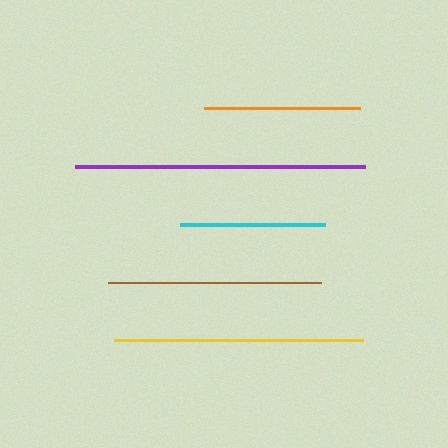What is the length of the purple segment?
The purple segment is approximately 290 pixels long.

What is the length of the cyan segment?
The cyan segment is approximately 145 pixels long.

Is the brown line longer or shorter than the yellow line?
The yellow line is longer than the brown line.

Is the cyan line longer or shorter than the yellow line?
The yellow line is longer than the cyan line.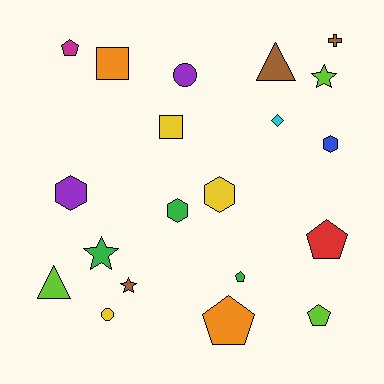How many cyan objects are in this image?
There is 1 cyan object.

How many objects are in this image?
There are 20 objects.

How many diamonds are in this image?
There is 1 diamond.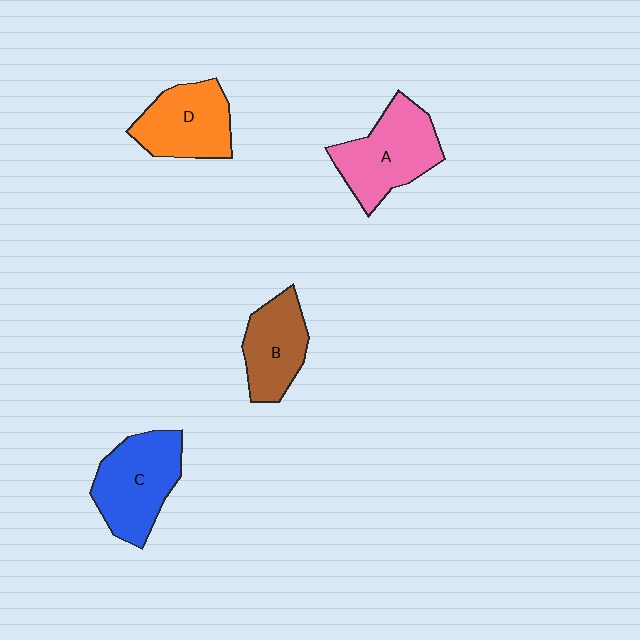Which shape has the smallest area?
Shape B (brown).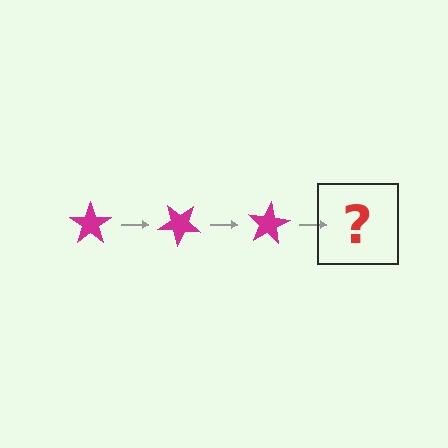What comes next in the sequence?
The next element should be a magenta star rotated 120 degrees.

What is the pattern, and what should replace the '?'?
The pattern is that the star rotates 40 degrees each step. The '?' should be a magenta star rotated 120 degrees.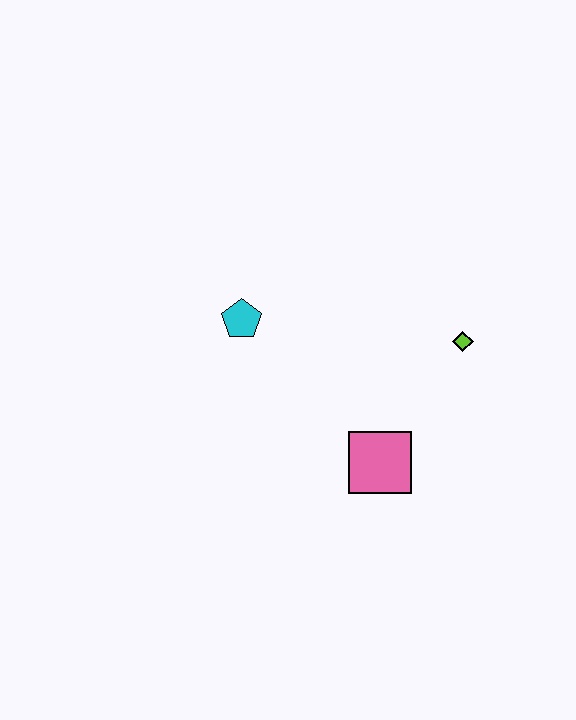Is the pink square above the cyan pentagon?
No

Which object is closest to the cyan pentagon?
The pink square is closest to the cyan pentagon.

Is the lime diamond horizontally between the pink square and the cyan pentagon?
No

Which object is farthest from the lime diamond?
The cyan pentagon is farthest from the lime diamond.